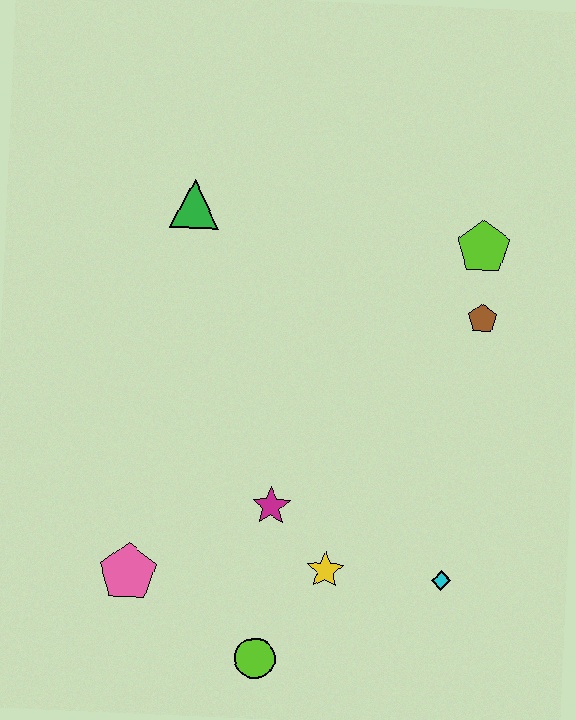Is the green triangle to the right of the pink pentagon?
Yes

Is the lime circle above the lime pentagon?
No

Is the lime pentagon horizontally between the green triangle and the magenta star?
No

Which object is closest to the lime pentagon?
The brown pentagon is closest to the lime pentagon.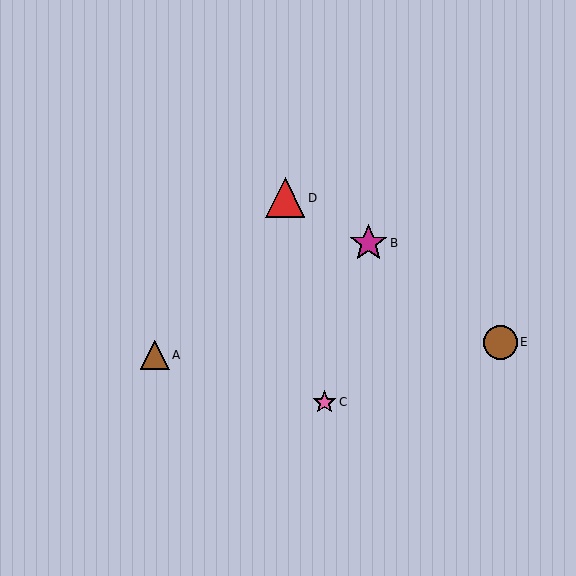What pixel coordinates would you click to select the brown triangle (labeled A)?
Click at (155, 355) to select the brown triangle A.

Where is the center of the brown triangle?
The center of the brown triangle is at (155, 355).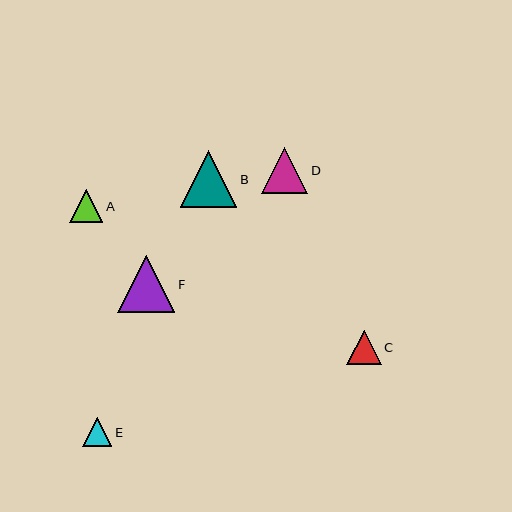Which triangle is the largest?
Triangle F is the largest with a size of approximately 57 pixels.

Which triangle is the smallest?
Triangle E is the smallest with a size of approximately 29 pixels.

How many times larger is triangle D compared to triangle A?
Triangle D is approximately 1.4 times the size of triangle A.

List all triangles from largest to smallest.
From largest to smallest: F, B, D, C, A, E.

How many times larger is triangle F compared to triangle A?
Triangle F is approximately 1.7 times the size of triangle A.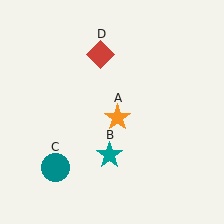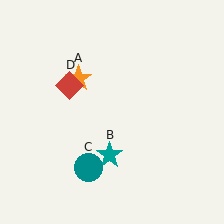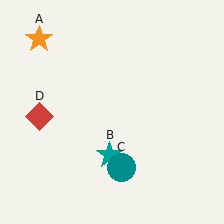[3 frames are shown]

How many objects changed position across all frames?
3 objects changed position: orange star (object A), teal circle (object C), red diamond (object D).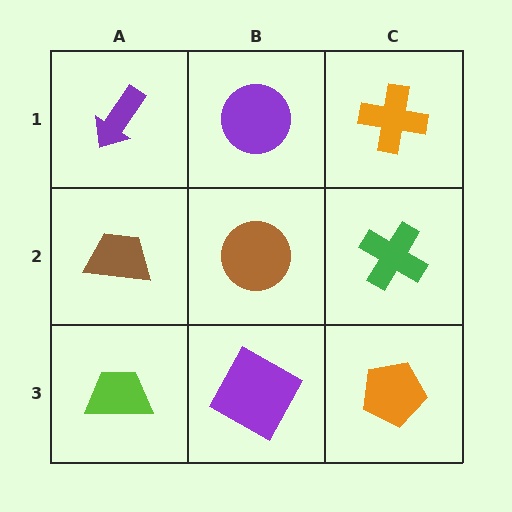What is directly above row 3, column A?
A brown trapezoid.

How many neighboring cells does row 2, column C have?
3.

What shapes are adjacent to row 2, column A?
A purple arrow (row 1, column A), a lime trapezoid (row 3, column A), a brown circle (row 2, column B).